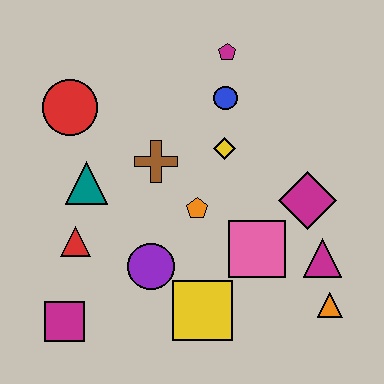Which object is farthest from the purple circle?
The magenta pentagon is farthest from the purple circle.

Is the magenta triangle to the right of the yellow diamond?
Yes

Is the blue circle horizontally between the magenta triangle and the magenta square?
Yes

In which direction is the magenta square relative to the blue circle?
The magenta square is below the blue circle.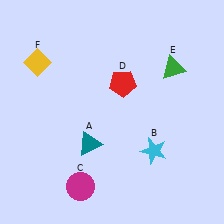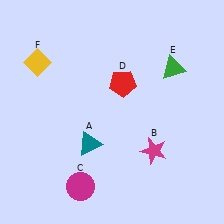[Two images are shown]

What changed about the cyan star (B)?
In Image 1, B is cyan. In Image 2, it changed to magenta.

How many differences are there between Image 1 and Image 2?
There is 1 difference between the two images.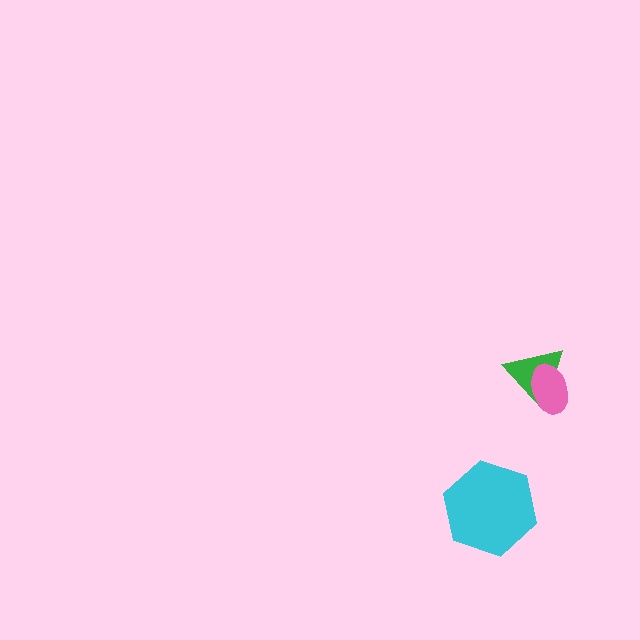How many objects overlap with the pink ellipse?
1 object overlaps with the pink ellipse.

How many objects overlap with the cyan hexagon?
0 objects overlap with the cyan hexagon.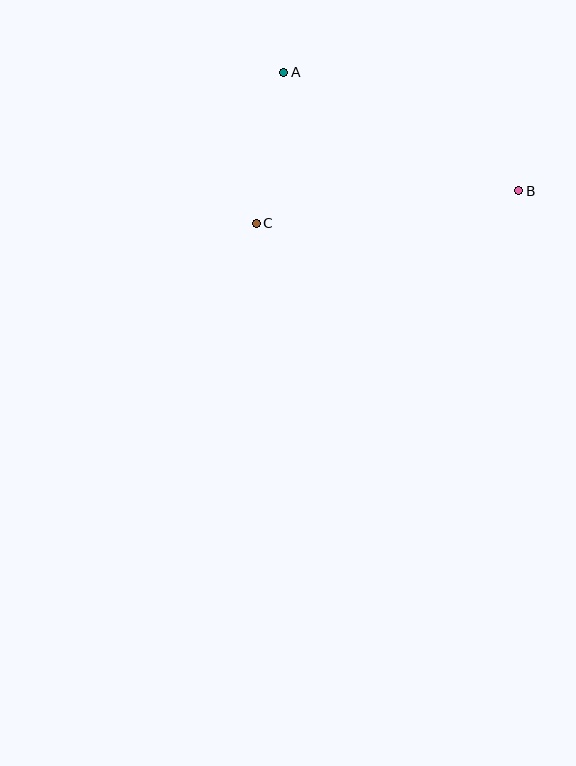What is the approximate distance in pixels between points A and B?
The distance between A and B is approximately 264 pixels.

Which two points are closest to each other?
Points A and C are closest to each other.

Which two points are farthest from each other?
Points B and C are farthest from each other.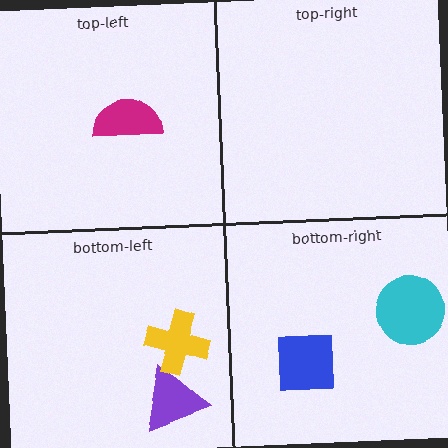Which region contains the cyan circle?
The bottom-right region.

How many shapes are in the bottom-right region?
2.